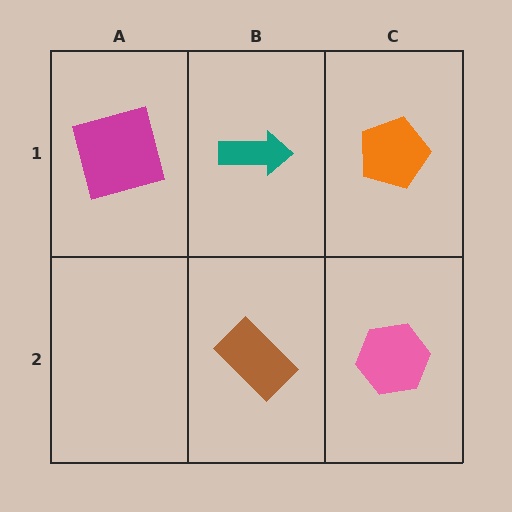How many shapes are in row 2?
2 shapes.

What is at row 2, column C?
A pink hexagon.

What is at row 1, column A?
A magenta square.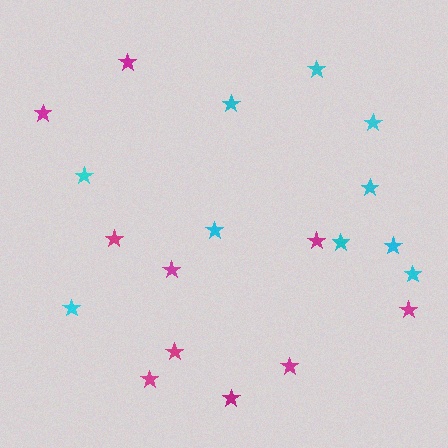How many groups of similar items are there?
There are 2 groups: one group of cyan stars (10) and one group of magenta stars (10).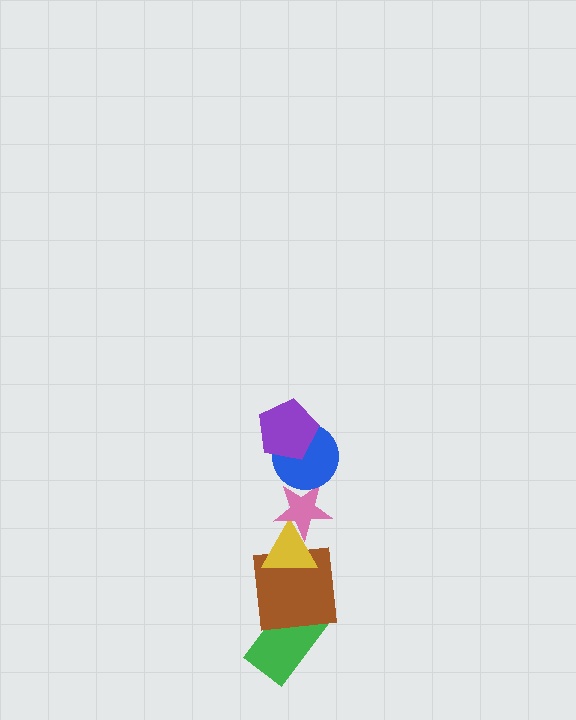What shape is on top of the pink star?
The blue circle is on top of the pink star.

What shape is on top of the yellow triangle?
The pink star is on top of the yellow triangle.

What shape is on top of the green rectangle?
The brown square is on top of the green rectangle.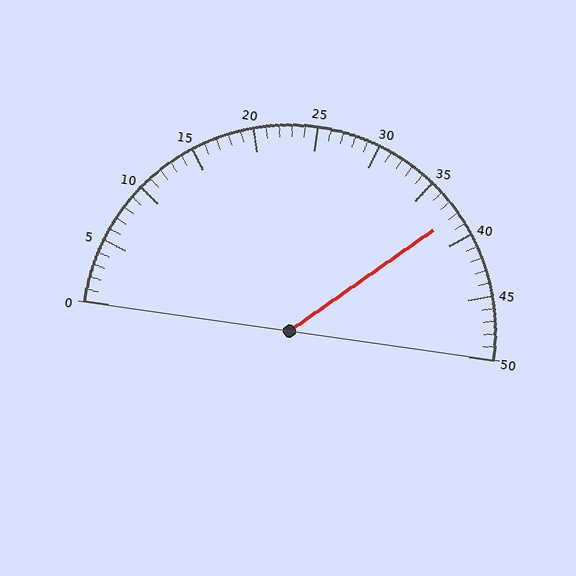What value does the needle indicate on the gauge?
The needle indicates approximately 38.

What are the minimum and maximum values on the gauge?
The gauge ranges from 0 to 50.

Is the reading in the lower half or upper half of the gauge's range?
The reading is in the upper half of the range (0 to 50).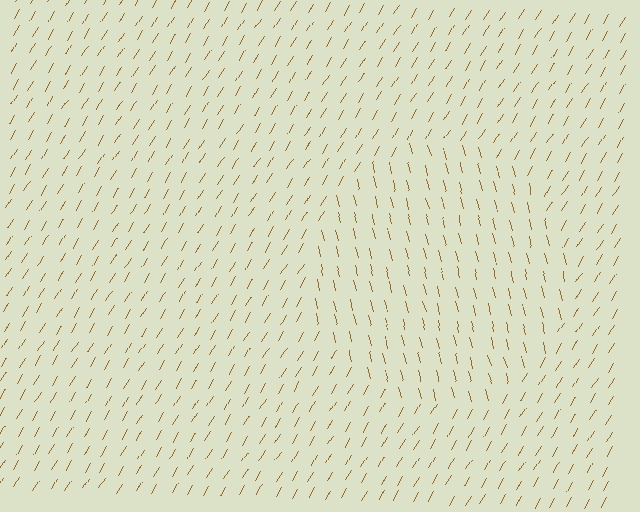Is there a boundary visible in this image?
Yes, there is a texture boundary formed by a change in line orientation.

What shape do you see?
I see a circle.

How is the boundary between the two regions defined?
The boundary is defined purely by a change in line orientation (approximately 45 degrees difference). All lines are the same color and thickness.